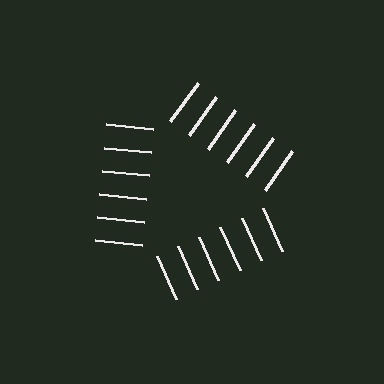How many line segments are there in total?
18 — 6 along each of the 3 edges.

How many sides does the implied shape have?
3 sides — the line-ends trace a triangle.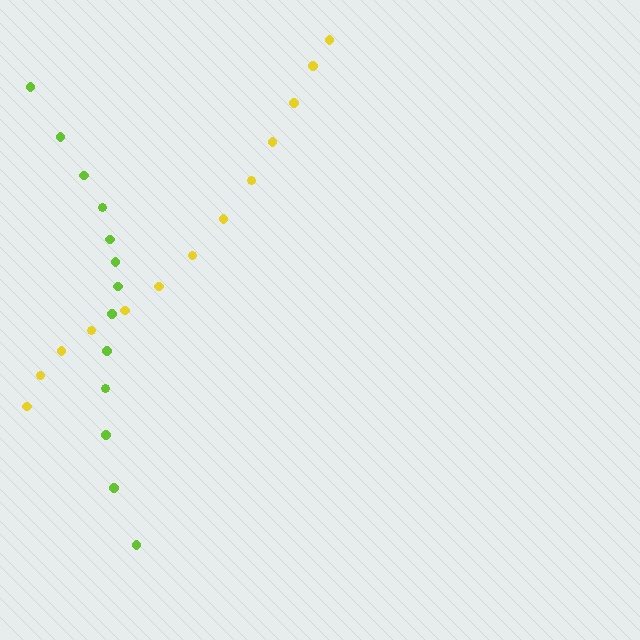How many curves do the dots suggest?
There are 2 distinct paths.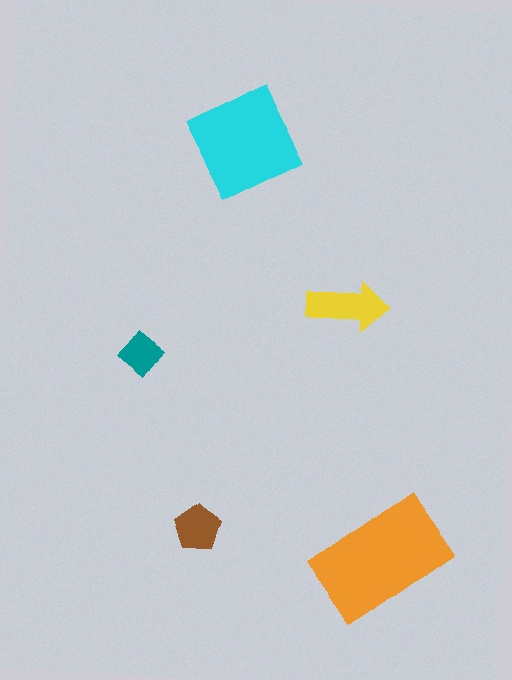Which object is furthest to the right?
The orange rectangle is rightmost.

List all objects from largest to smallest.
The orange rectangle, the cyan square, the yellow arrow, the brown pentagon, the teal diamond.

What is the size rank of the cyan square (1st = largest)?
2nd.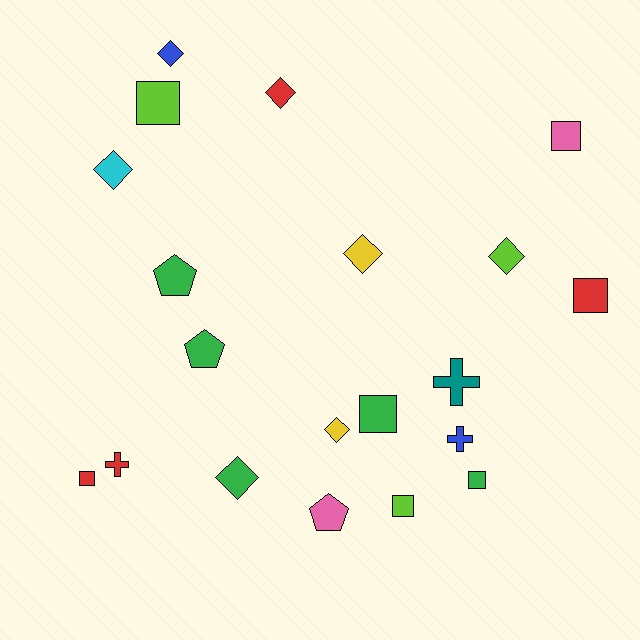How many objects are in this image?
There are 20 objects.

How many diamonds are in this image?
There are 7 diamonds.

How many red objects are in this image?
There are 4 red objects.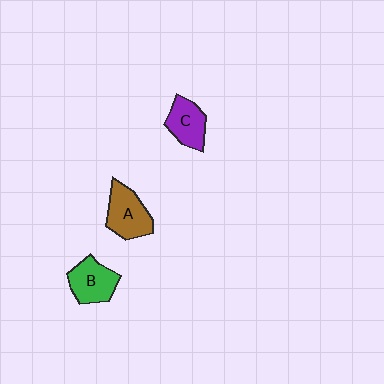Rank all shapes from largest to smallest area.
From largest to smallest: A (brown), B (green), C (purple).